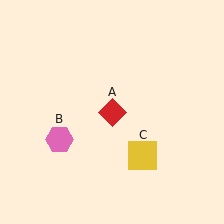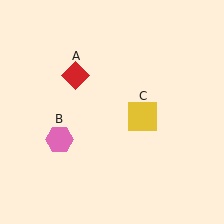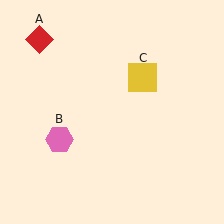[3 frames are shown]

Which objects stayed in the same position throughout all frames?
Pink hexagon (object B) remained stationary.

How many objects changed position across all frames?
2 objects changed position: red diamond (object A), yellow square (object C).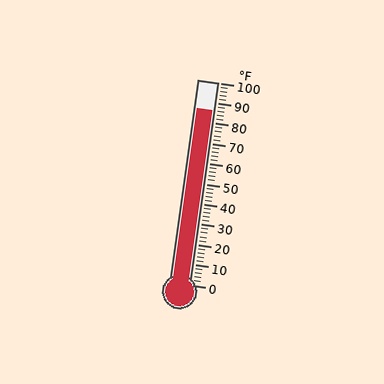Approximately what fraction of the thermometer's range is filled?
The thermometer is filled to approximately 85% of its range.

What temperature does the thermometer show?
The thermometer shows approximately 86°F.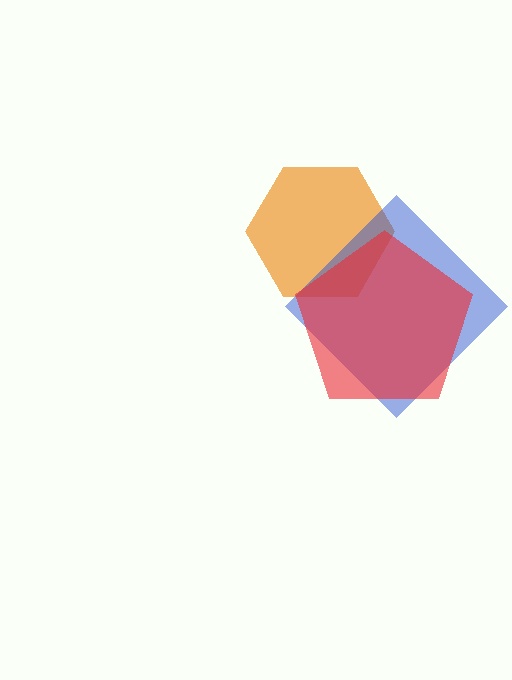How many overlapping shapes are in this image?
There are 3 overlapping shapes in the image.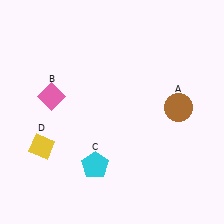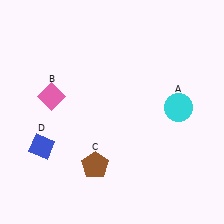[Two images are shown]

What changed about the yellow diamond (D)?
In Image 1, D is yellow. In Image 2, it changed to blue.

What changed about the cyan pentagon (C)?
In Image 1, C is cyan. In Image 2, it changed to brown.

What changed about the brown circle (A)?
In Image 1, A is brown. In Image 2, it changed to cyan.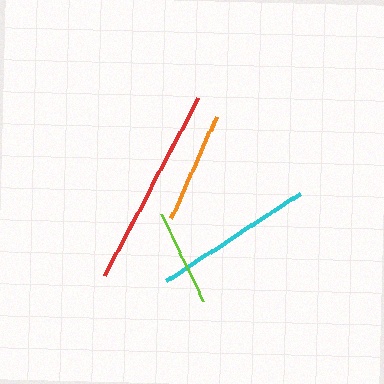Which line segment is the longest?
The red line is the longest at approximately 200 pixels.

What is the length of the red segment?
The red segment is approximately 200 pixels long.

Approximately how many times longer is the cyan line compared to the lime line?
The cyan line is approximately 1.7 times the length of the lime line.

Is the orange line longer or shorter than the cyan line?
The cyan line is longer than the orange line.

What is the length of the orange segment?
The orange segment is approximately 112 pixels long.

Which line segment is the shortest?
The lime line is the shortest at approximately 96 pixels.